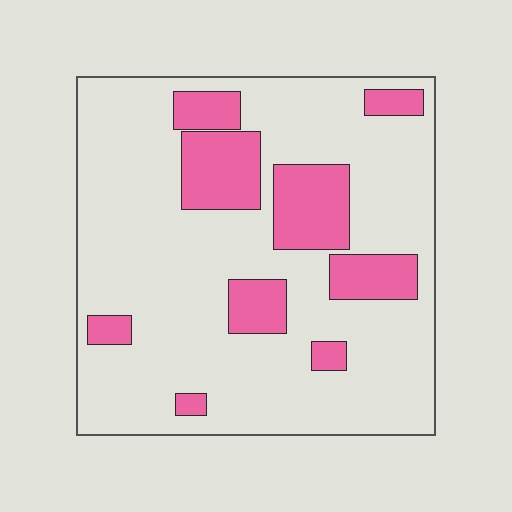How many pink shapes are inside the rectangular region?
9.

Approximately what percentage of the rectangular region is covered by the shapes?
Approximately 20%.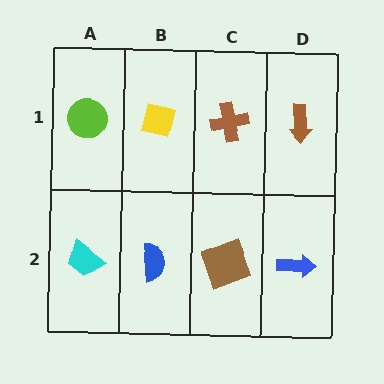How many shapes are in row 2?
4 shapes.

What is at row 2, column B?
A blue semicircle.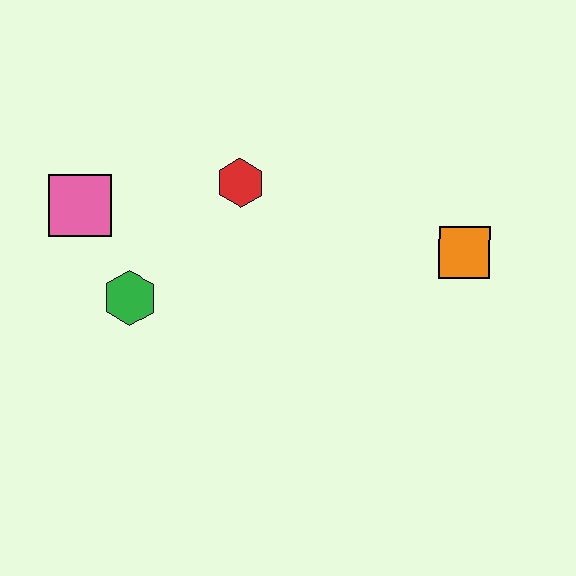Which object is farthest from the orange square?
The pink square is farthest from the orange square.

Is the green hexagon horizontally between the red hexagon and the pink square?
Yes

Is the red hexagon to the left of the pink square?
No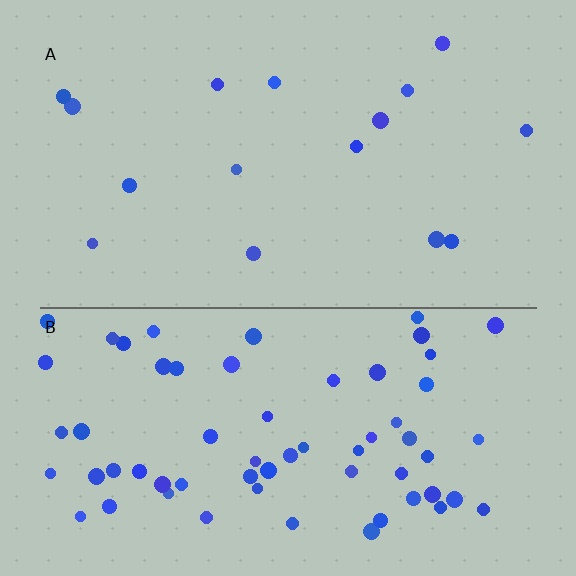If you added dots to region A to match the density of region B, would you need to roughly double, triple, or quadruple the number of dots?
Approximately quadruple.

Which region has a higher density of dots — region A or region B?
B (the bottom).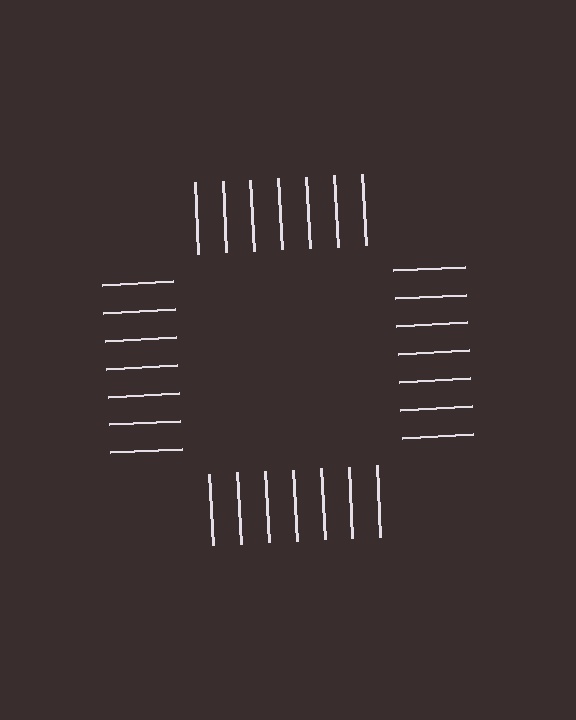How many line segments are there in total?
28 — 7 along each of the 4 edges.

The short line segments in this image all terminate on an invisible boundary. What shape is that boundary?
An illusory square — the line segments terminate on its edges but no continuous stroke is drawn.